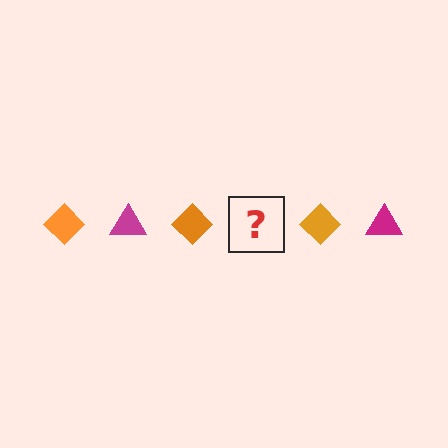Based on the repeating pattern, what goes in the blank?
The blank should be a magenta triangle.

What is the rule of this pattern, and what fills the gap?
The rule is that the pattern alternates between orange diamond and magenta triangle. The gap should be filled with a magenta triangle.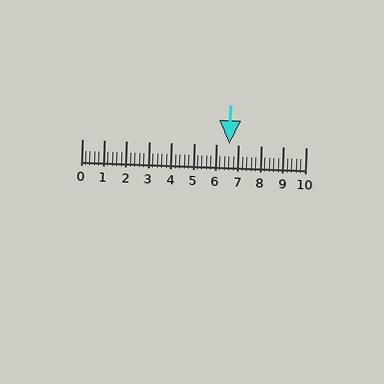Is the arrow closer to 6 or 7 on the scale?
The arrow is closer to 7.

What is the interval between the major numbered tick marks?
The major tick marks are spaced 1 units apart.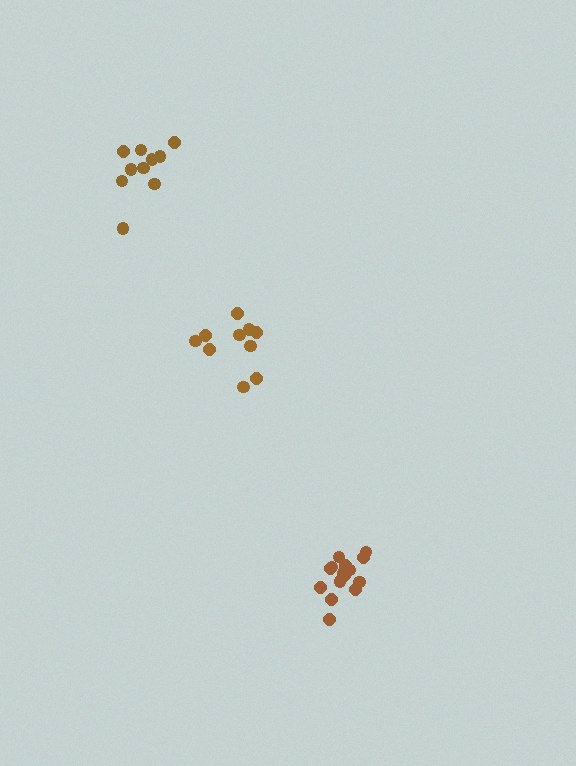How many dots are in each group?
Group 1: 15 dots, Group 2: 10 dots, Group 3: 10 dots (35 total).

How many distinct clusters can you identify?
There are 3 distinct clusters.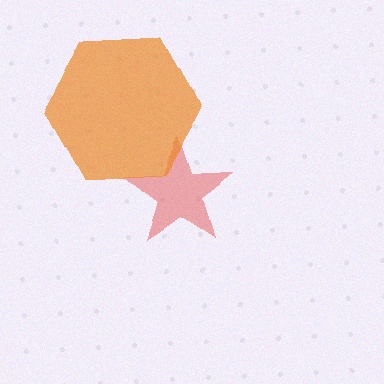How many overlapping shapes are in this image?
There are 2 overlapping shapes in the image.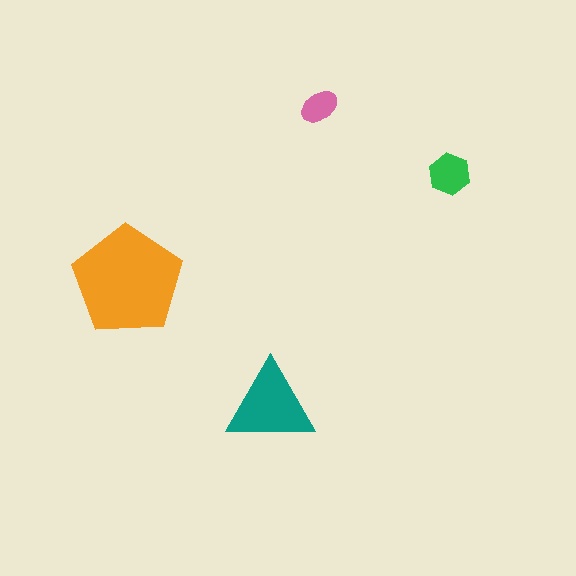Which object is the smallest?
The pink ellipse.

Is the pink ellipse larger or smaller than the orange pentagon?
Smaller.